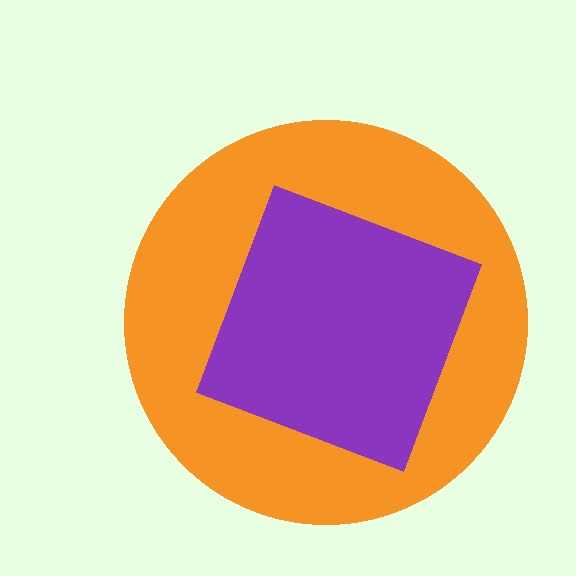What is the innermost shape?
The purple square.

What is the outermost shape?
The orange circle.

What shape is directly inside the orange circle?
The purple square.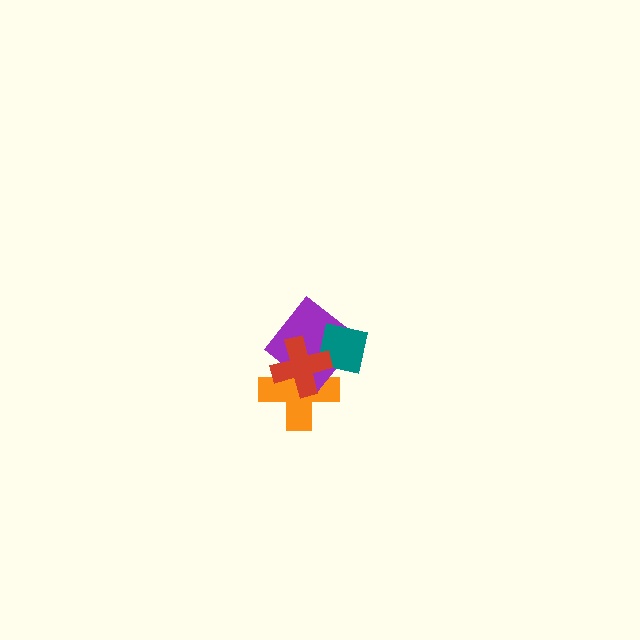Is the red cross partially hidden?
No, no other shape covers it.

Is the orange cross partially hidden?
Yes, it is partially covered by another shape.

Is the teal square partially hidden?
Yes, it is partially covered by another shape.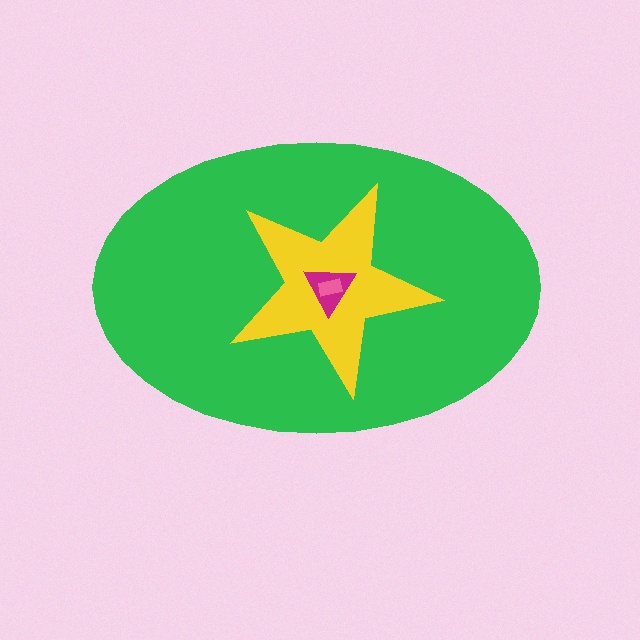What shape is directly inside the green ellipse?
The yellow star.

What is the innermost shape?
The pink rectangle.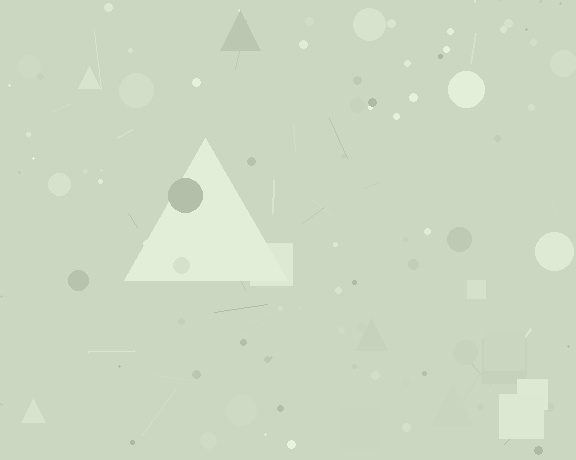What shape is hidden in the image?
A triangle is hidden in the image.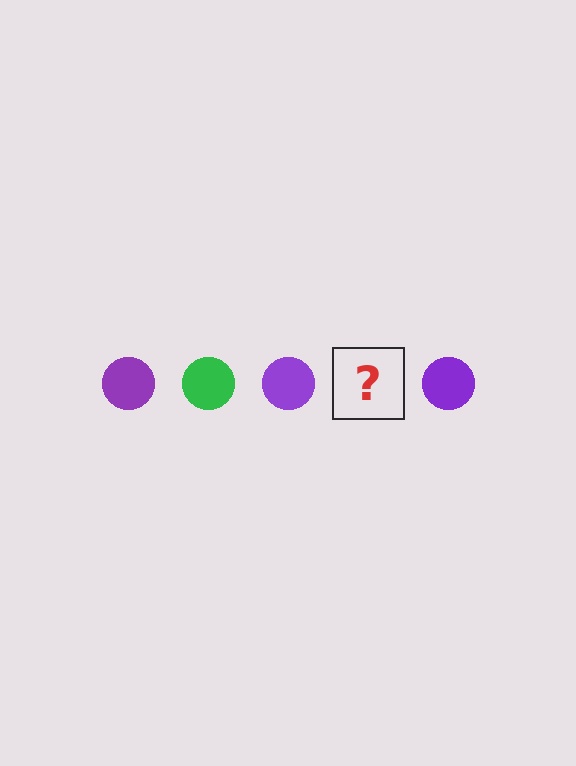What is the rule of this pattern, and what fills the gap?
The rule is that the pattern cycles through purple, green circles. The gap should be filled with a green circle.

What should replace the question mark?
The question mark should be replaced with a green circle.